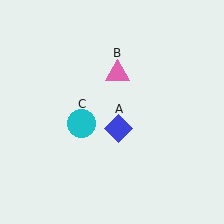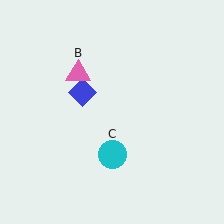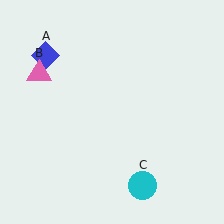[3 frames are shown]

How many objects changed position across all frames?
3 objects changed position: blue diamond (object A), pink triangle (object B), cyan circle (object C).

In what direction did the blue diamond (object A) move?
The blue diamond (object A) moved up and to the left.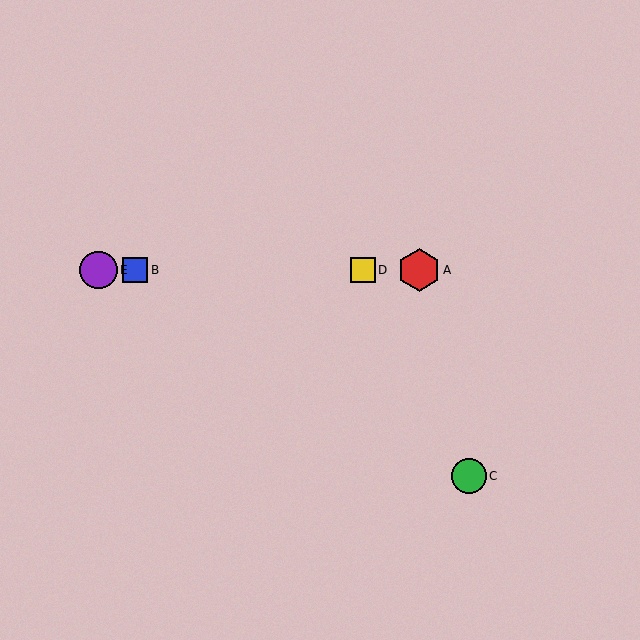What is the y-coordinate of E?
Object E is at y≈270.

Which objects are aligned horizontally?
Objects A, B, D, E are aligned horizontally.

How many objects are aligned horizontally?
4 objects (A, B, D, E) are aligned horizontally.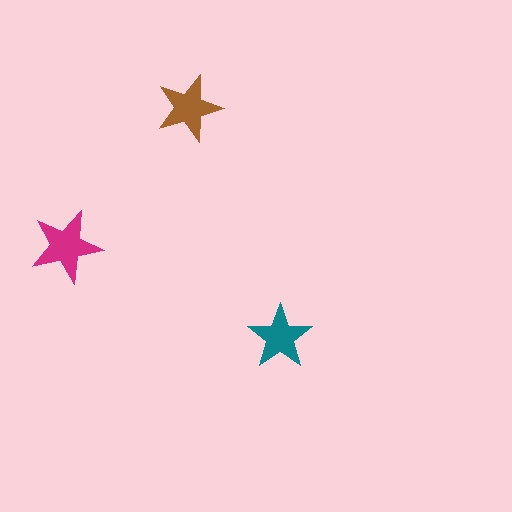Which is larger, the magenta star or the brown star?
The magenta one.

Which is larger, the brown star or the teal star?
The brown one.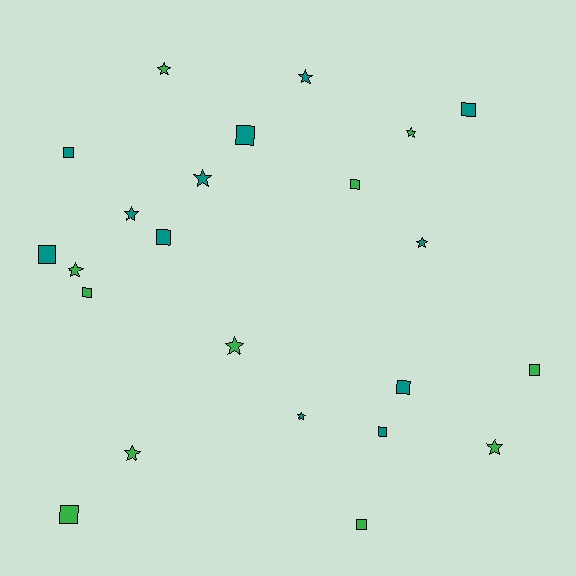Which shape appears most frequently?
Square, with 12 objects.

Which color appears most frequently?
Teal, with 12 objects.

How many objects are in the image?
There are 23 objects.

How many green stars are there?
There are 6 green stars.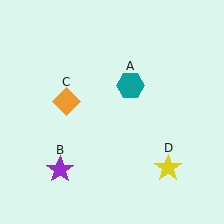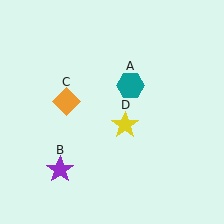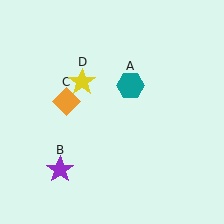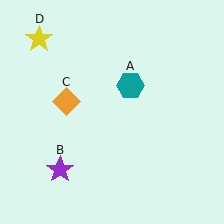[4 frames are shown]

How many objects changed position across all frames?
1 object changed position: yellow star (object D).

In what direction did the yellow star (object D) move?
The yellow star (object D) moved up and to the left.